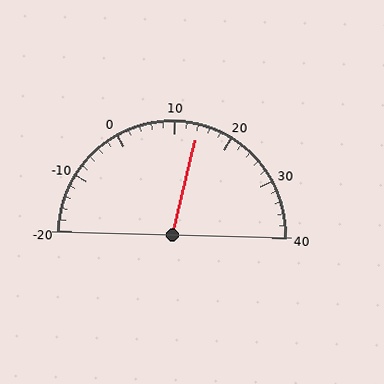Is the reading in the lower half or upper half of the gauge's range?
The reading is in the upper half of the range (-20 to 40).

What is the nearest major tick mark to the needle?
The nearest major tick mark is 10.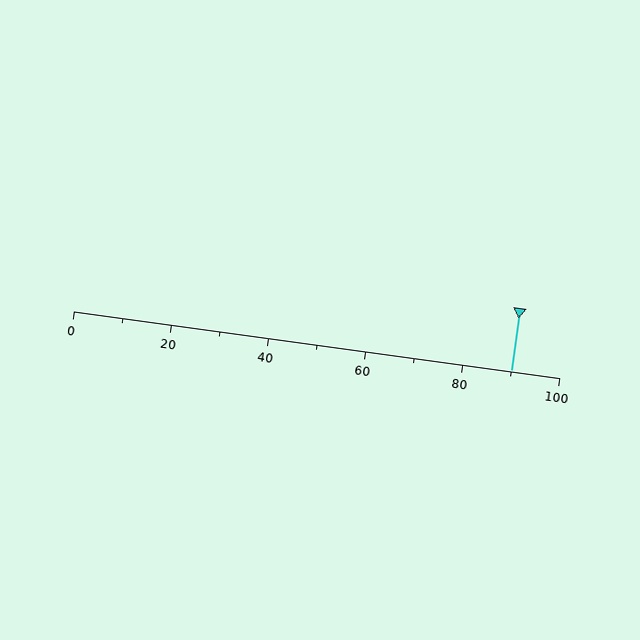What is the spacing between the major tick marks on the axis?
The major ticks are spaced 20 apart.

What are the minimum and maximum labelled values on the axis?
The axis runs from 0 to 100.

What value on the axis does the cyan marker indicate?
The marker indicates approximately 90.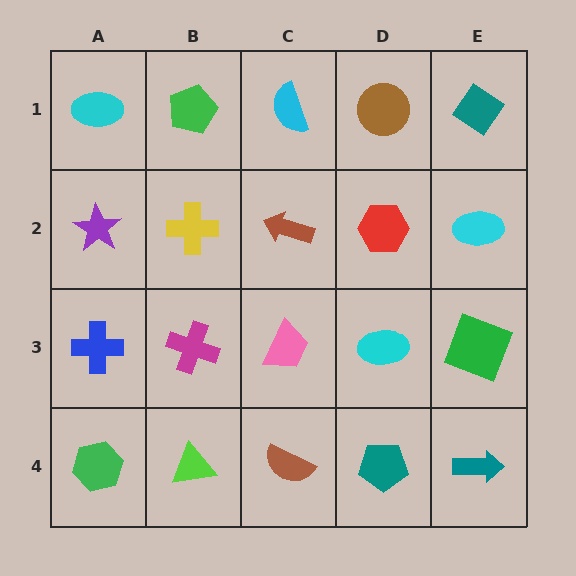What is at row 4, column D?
A teal pentagon.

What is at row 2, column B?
A yellow cross.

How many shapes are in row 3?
5 shapes.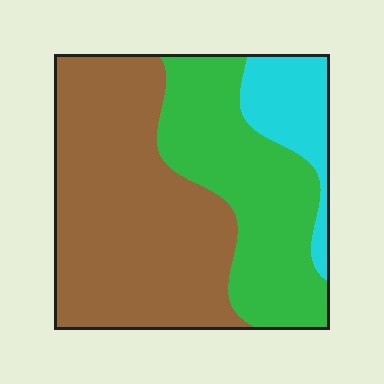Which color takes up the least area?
Cyan, at roughly 15%.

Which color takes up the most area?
Brown, at roughly 55%.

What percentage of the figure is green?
Green covers about 35% of the figure.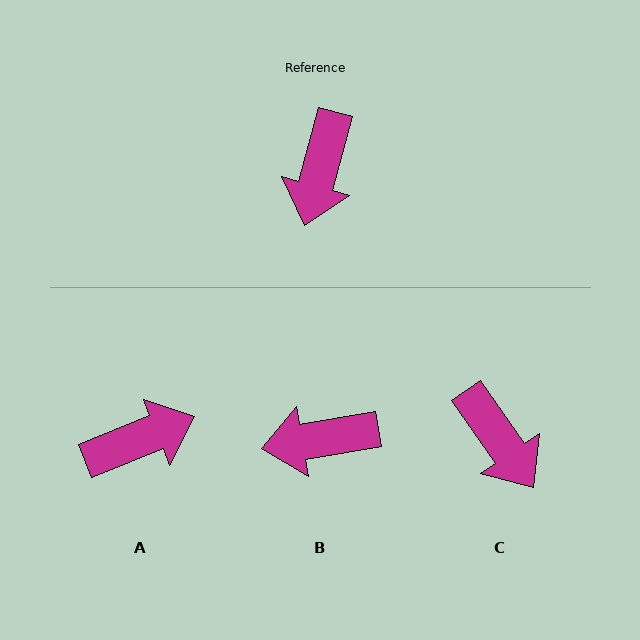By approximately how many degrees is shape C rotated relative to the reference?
Approximately 50 degrees counter-clockwise.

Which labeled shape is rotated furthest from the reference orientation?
A, about 127 degrees away.